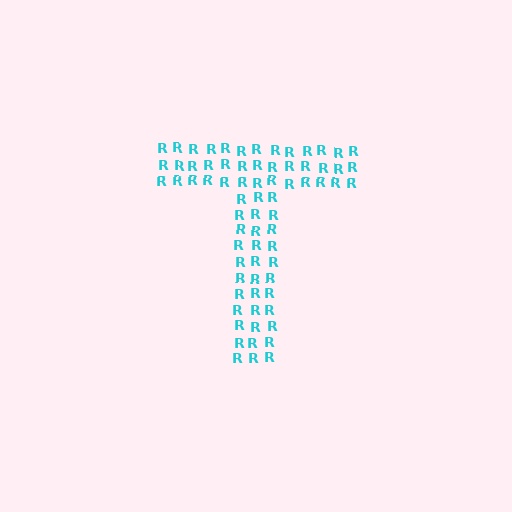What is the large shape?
The large shape is the letter T.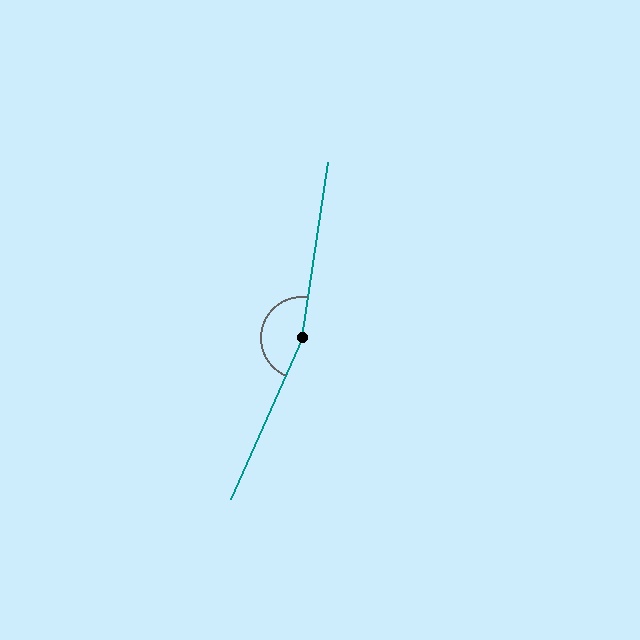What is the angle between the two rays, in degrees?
Approximately 165 degrees.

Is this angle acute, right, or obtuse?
It is obtuse.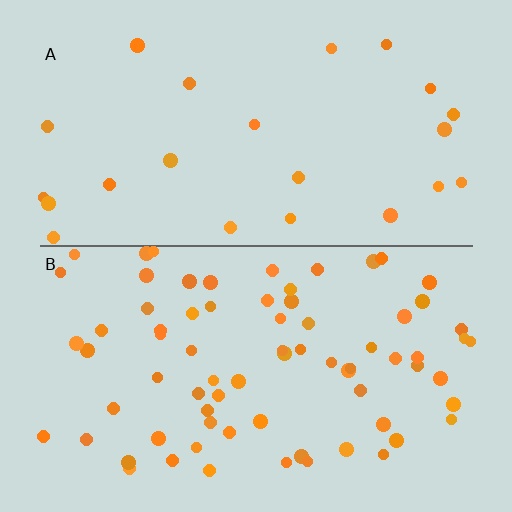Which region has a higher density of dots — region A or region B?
B (the bottom).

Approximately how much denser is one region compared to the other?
Approximately 3.2× — region B over region A.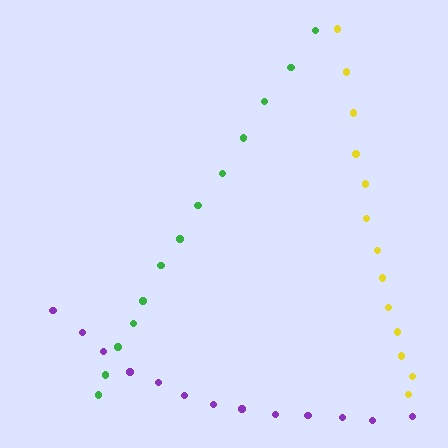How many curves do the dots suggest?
There are 3 distinct paths.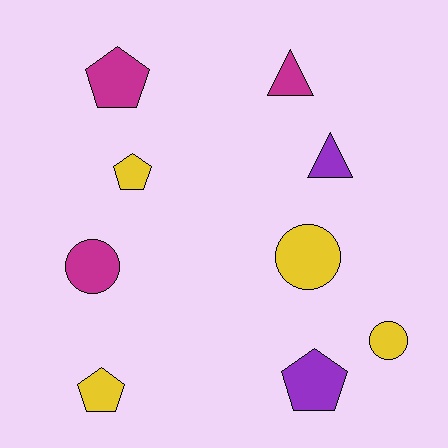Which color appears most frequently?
Yellow, with 4 objects.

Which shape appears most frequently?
Pentagon, with 4 objects.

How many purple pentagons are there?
There is 1 purple pentagon.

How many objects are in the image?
There are 9 objects.